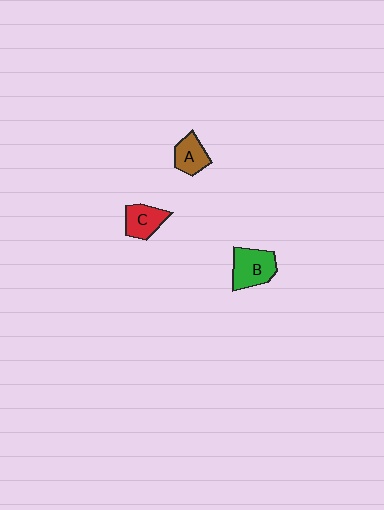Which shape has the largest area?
Shape B (green).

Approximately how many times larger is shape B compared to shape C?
Approximately 1.3 times.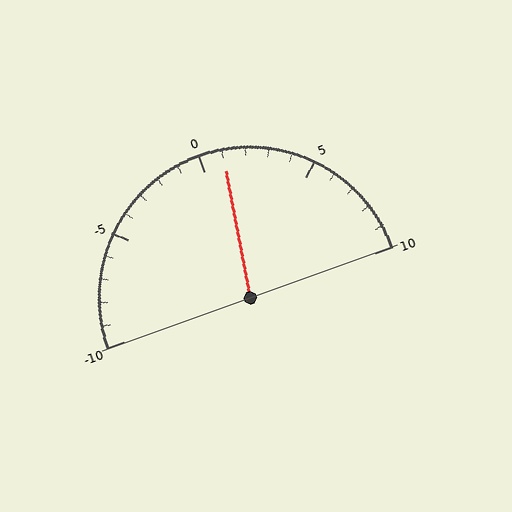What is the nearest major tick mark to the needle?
The nearest major tick mark is 0.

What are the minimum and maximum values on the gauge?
The gauge ranges from -10 to 10.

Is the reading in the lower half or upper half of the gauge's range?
The reading is in the upper half of the range (-10 to 10).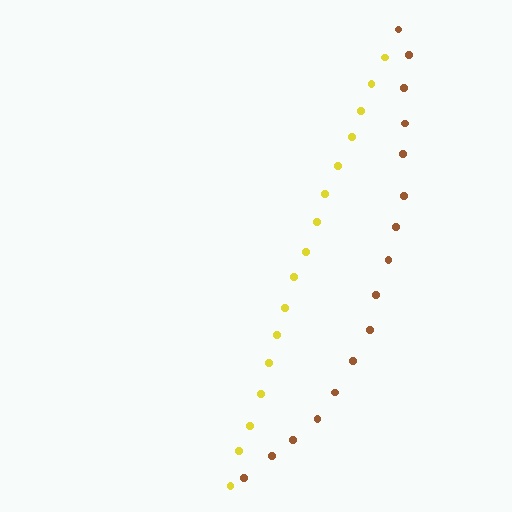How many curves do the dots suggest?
There are 2 distinct paths.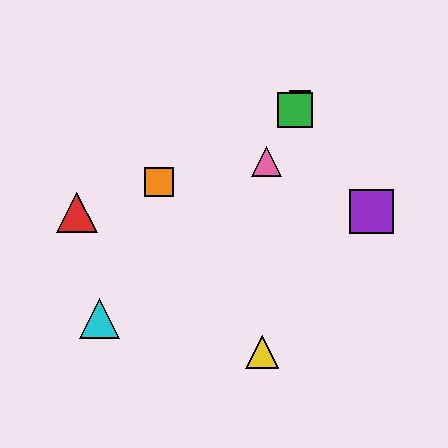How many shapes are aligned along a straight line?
3 shapes (the blue square, the green square, the pink triangle) are aligned along a straight line.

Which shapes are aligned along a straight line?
The blue square, the green square, the pink triangle are aligned along a straight line.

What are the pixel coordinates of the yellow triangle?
The yellow triangle is at (262, 352).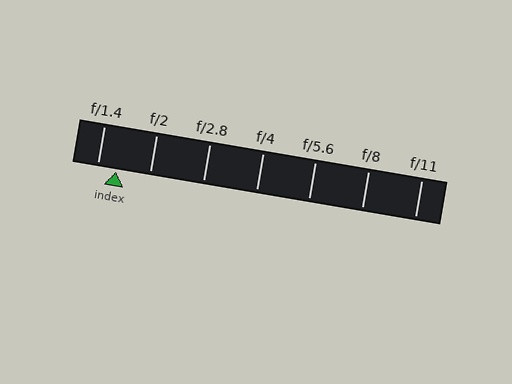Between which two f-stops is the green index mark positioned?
The index mark is between f/1.4 and f/2.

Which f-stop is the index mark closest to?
The index mark is closest to f/1.4.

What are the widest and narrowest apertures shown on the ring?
The widest aperture shown is f/1.4 and the narrowest is f/11.